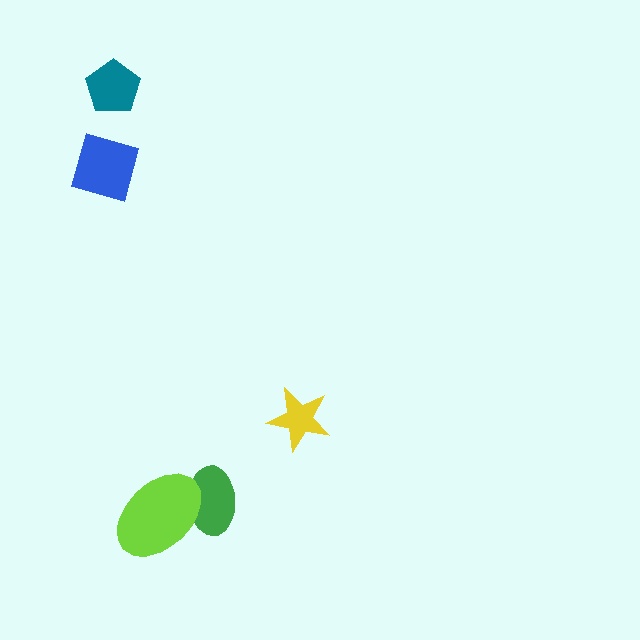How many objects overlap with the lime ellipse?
1 object overlaps with the lime ellipse.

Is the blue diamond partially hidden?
No, no other shape covers it.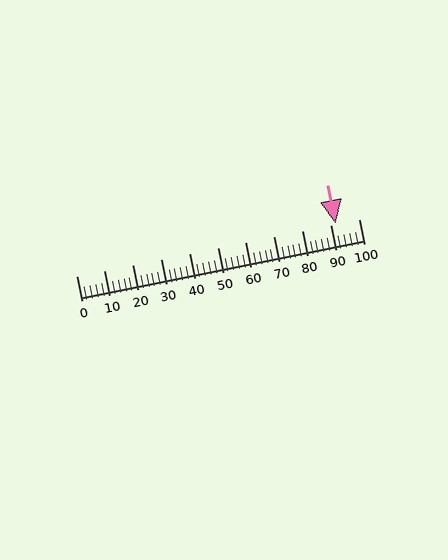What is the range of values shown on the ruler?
The ruler shows values from 0 to 100.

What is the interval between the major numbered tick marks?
The major tick marks are spaced 10 units apart.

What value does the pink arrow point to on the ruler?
The pink arrow points to approximately 92.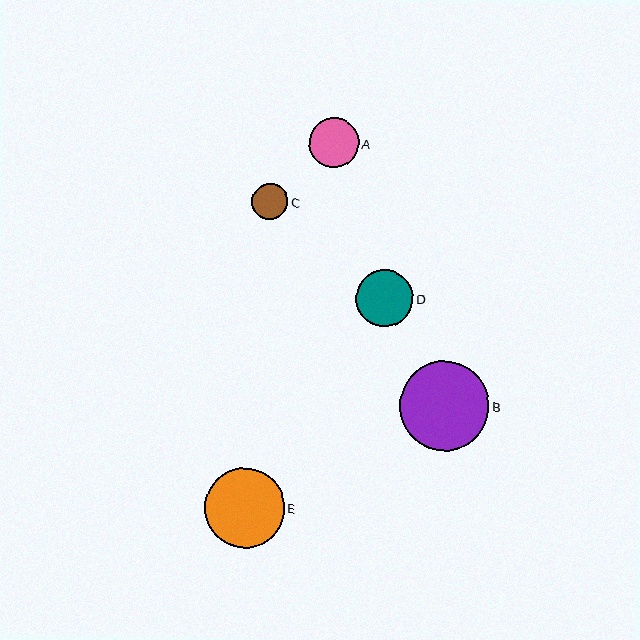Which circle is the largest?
Circle B is the largest with a size of approximately 90 pixels.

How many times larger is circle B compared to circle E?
Circle B is approximately 1.1 times the size of circle E.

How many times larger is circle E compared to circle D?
Circle E is approximately 1.4 times the size of circle D.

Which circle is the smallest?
Circle C is the smallest with a size of approximately 36 pixels.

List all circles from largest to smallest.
From largest to smallest: B, E, D, A, C.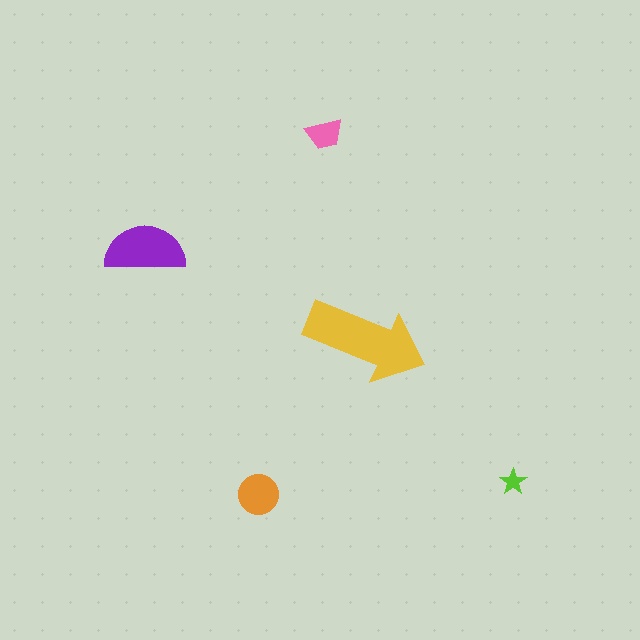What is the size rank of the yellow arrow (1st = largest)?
1st.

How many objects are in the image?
There are 5 objects in the image.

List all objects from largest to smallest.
The yellow arrow, the purple semicircle, the orange circle, the pink trapezoid, the lime star.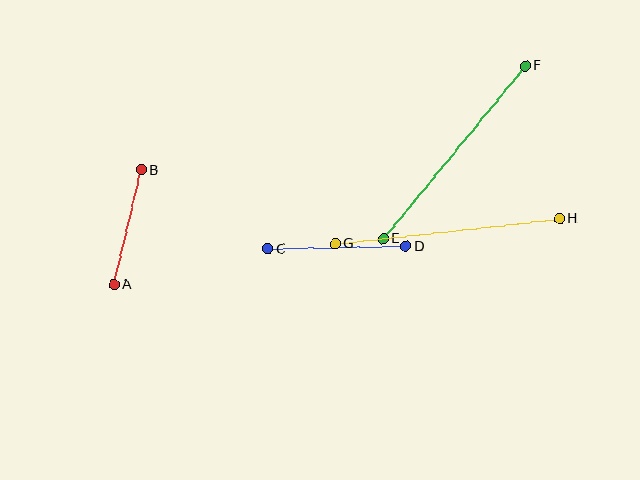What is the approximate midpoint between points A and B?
The midpoint is at approximately (127, 227) pixels.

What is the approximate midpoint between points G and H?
The midpoint is at approximately (448, 231) pixels.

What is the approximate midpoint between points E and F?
The midpoint is at approximately (454, 152) pixels.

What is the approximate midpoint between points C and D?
The midpoint is at approximately (337, 248) pixels.